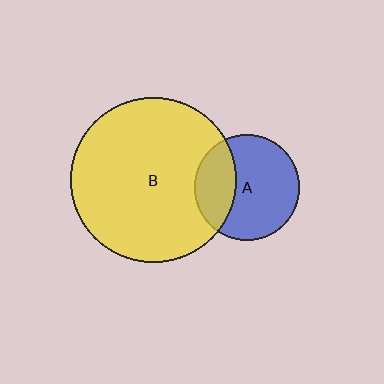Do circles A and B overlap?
Yes.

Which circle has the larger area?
Circle B (yellow).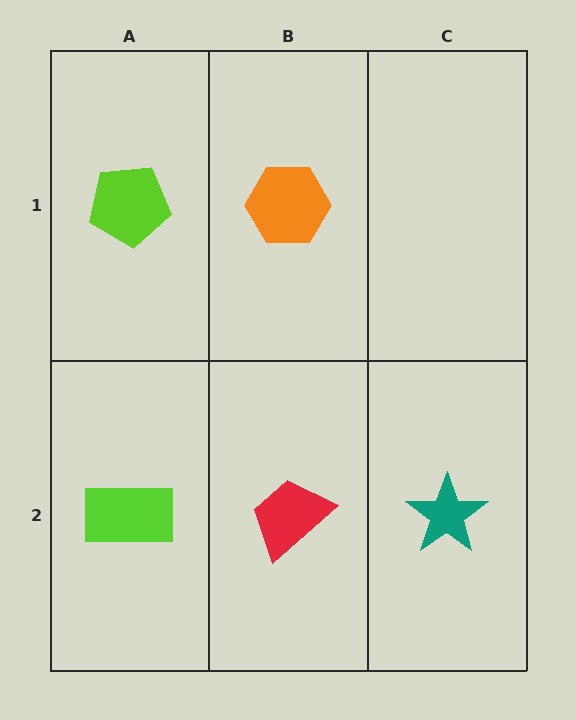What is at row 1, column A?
A lime pentagon.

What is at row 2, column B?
A red trapezoid.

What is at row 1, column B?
An orange hexagon.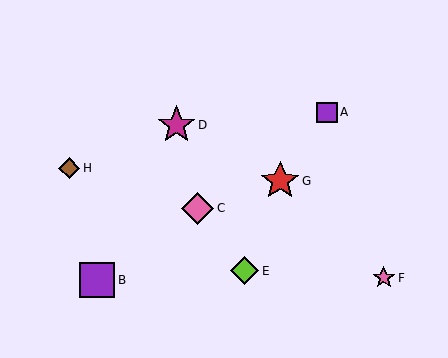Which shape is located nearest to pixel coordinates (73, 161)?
The brown diamond (labeled H) at (69, 168) is nearest to that location.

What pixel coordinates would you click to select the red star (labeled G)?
Click at (280, 181) to select the red star G.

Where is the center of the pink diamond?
The center of the pink diamond is at (198, 208).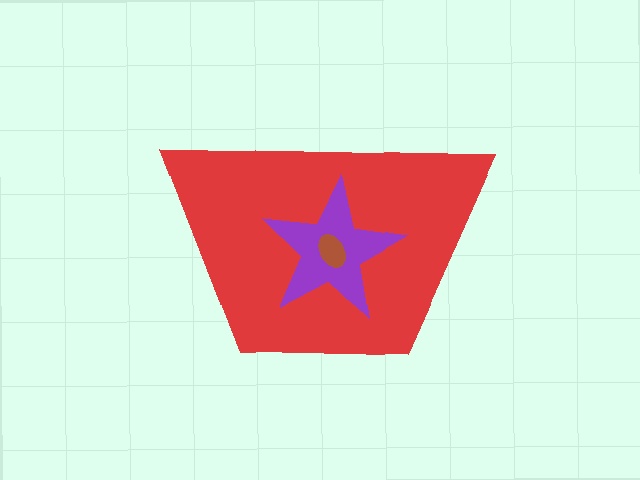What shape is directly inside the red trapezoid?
The purple star.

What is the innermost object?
The brown ellipse.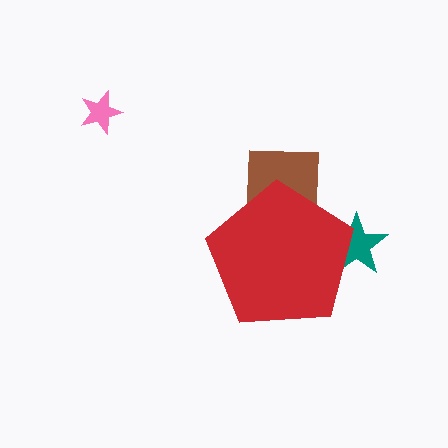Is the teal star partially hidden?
Yes, the teal star is partially hidden behind the red pentagon.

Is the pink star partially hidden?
No, the pink star is fully visible.